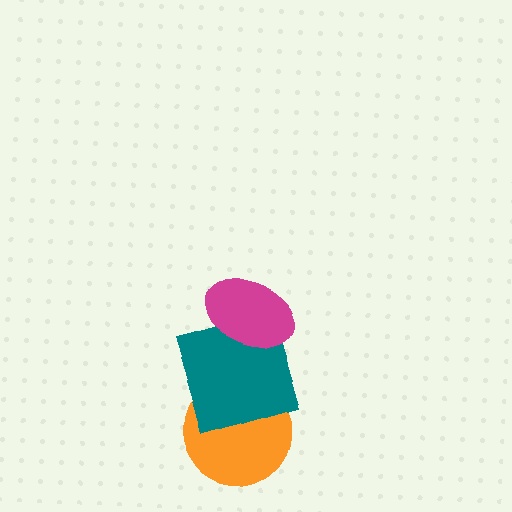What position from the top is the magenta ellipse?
The magenta ellipse is 1st from the top.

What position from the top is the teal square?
The teal square is 2nd from the top.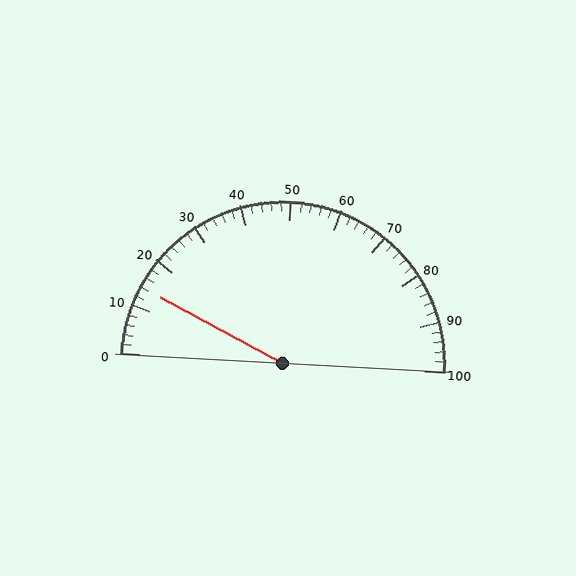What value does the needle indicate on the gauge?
The needle indicates approximately 14.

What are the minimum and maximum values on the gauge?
The gauge ranges from 0 to 100.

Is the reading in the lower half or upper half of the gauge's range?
The reading is in the lower half of the range (0 to 100).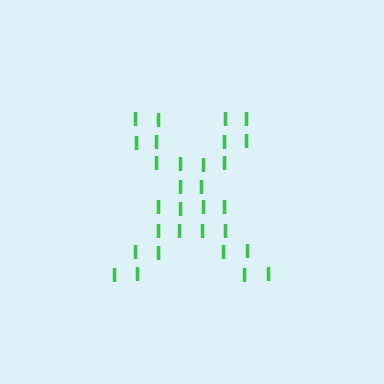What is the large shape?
The large shape is the letter X.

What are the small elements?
The small elements are letter I's.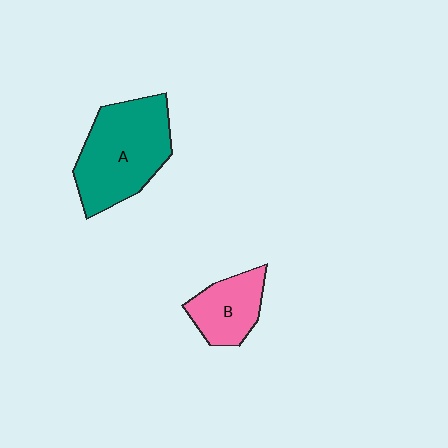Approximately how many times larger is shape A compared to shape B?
Approximately 1.9 times.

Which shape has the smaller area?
Shape B (pink).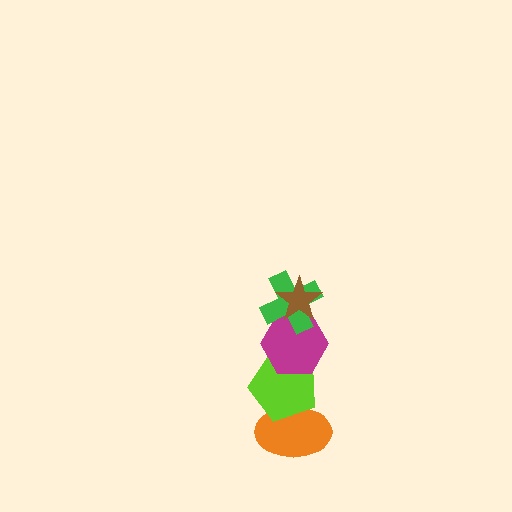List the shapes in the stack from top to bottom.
From top to bottom: the brown star, the green cross, the magenta hexagon, the lime pentagon, the orange ellipse.